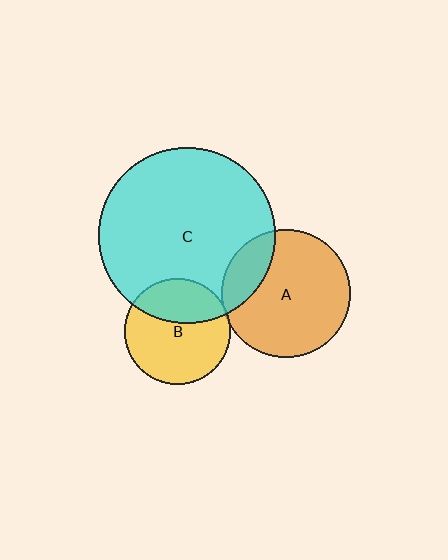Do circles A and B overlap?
Yes.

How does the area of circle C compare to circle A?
Approximately 1.9 times.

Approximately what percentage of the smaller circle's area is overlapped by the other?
Approximately 5%.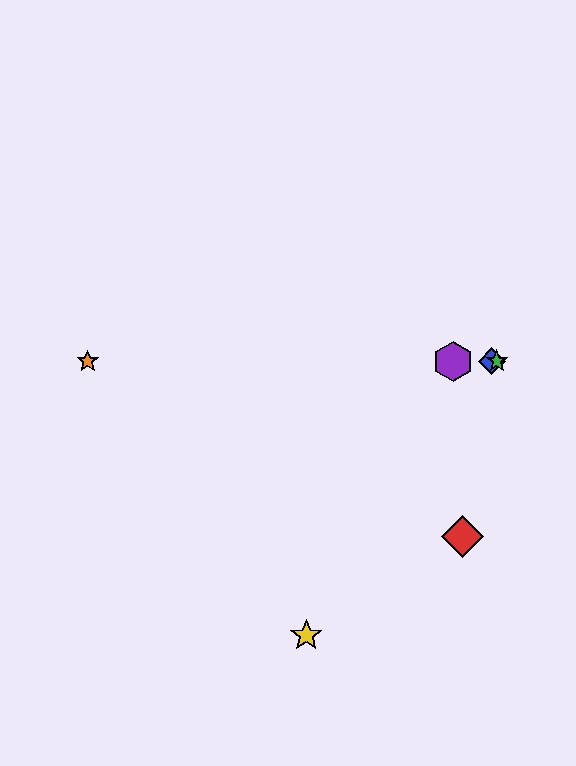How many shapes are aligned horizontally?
4 shapes (the blue diamond, the green star, the purple hexagon, the orange star) are aligned horizontally.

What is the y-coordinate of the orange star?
The orange star is at y≈361.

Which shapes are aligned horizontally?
The blue diamond, the green star, the purple hexagon, the orange star are aligned horizontally.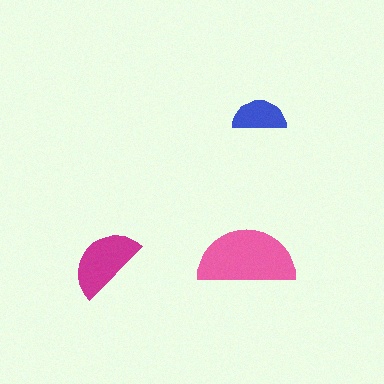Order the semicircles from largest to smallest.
the pink one, the magenta one, the blue one.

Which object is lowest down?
The magenta semicircle is bottommost.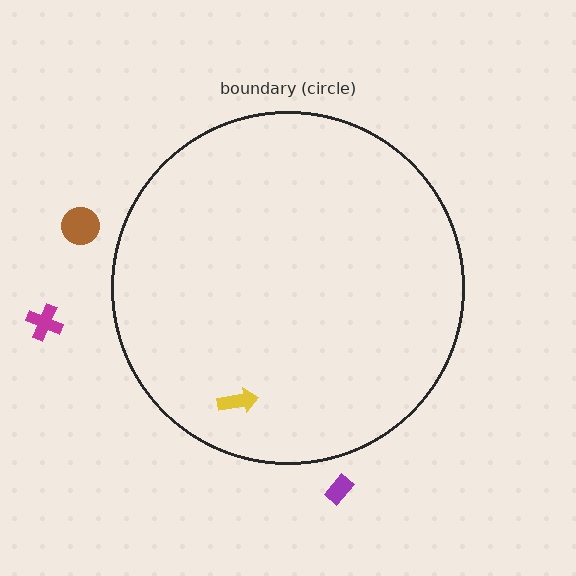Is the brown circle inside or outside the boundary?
Outside.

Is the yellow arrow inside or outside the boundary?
Inside.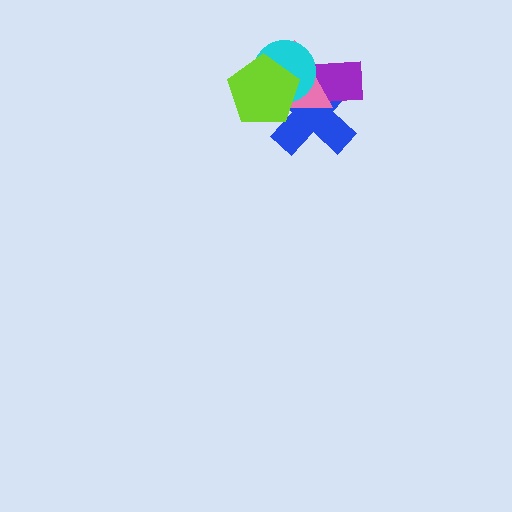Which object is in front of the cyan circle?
The lime pentagon is in front of the cyan circle.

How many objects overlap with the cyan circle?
4 objects overlap with the cyan circle.